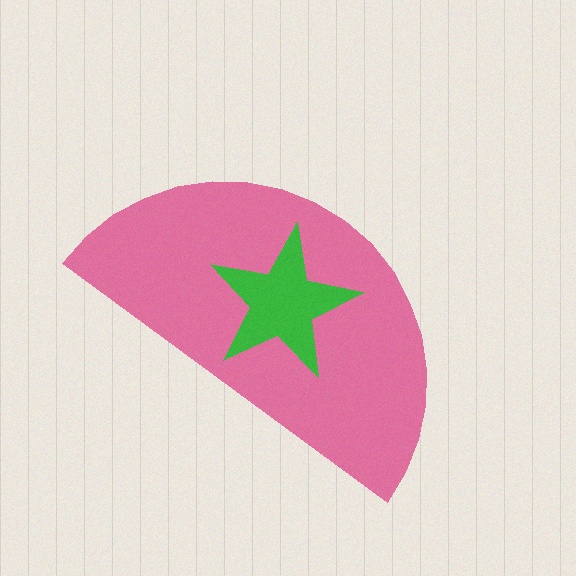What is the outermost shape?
The pink semicircle.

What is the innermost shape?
The green star.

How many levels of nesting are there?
2.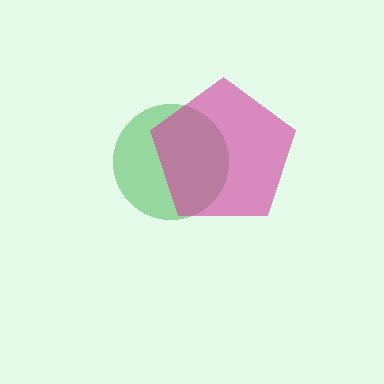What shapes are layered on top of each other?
The layered shapes are: a green circle, a magenta pentagon.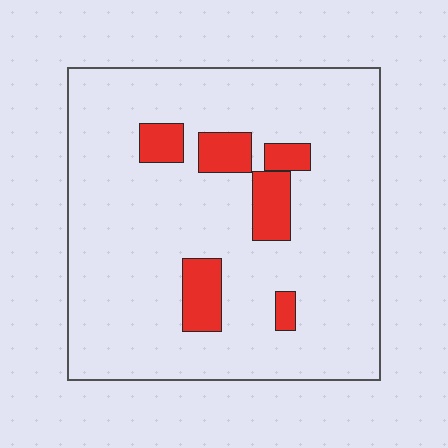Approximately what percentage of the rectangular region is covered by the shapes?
Approximately 10%.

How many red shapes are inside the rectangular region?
6.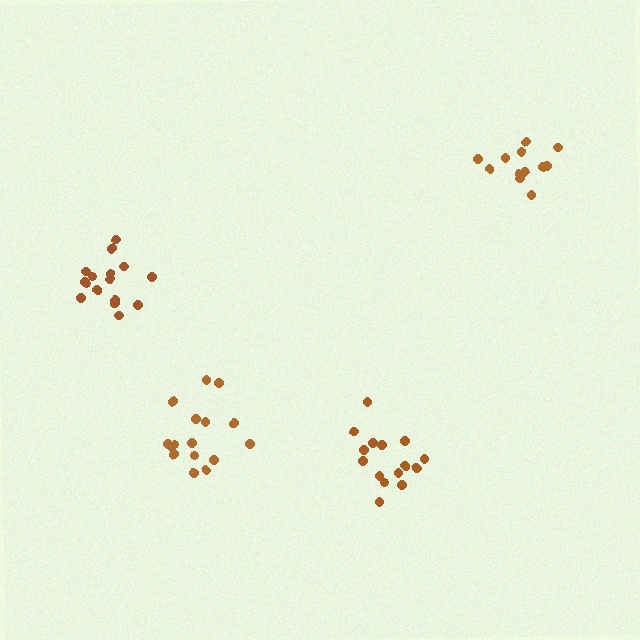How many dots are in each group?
Group 1: 12 dots, Group 2: 16 dots, Group 3: 16 dots, Group 4: 15 dots (59 total).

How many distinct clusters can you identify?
There are 4 distinct clusters.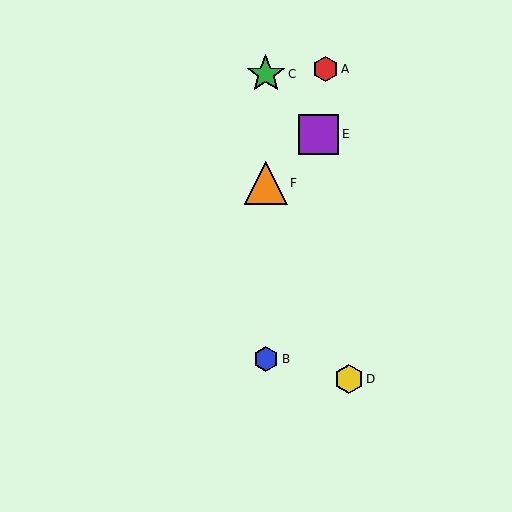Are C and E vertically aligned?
No, C is at x≈266 and E is at x≈319.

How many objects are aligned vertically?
3 objects (B, C, F) are aligned vertically.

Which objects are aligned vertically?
Objects B, C, F are aligned vertically.